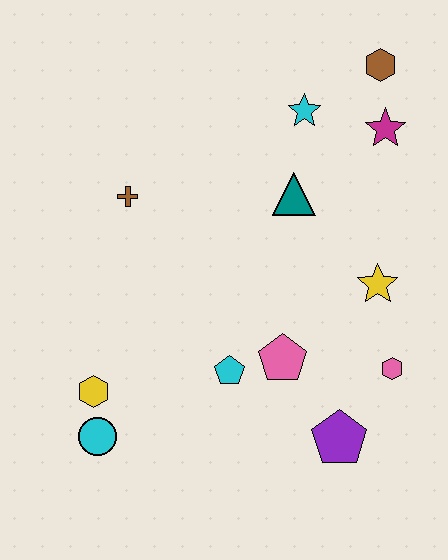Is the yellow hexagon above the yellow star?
No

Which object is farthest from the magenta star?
The cyan circle is farthest from the magenta star.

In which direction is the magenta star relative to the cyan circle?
The magenta star is above the cyan circle.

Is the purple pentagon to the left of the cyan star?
No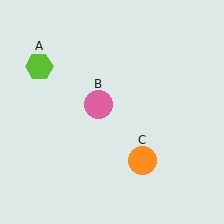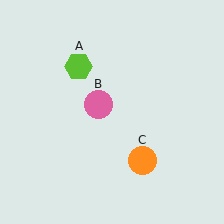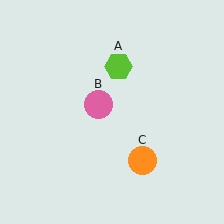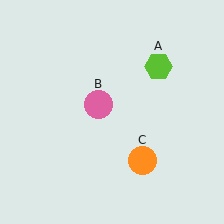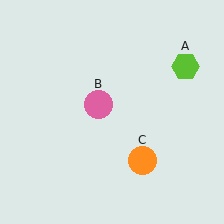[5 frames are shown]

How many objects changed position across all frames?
1 object changed position: lime hexagon (object A).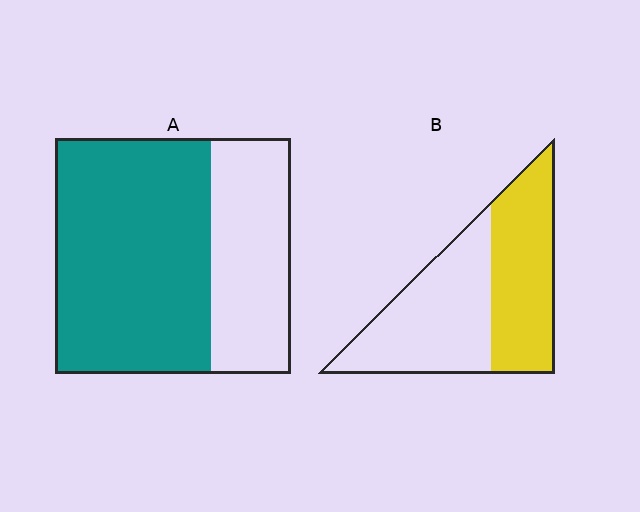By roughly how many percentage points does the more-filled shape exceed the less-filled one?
By roughly 20 percentage points (A over B).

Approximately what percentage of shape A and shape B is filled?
A is approximately 65% and B is approximately 45%.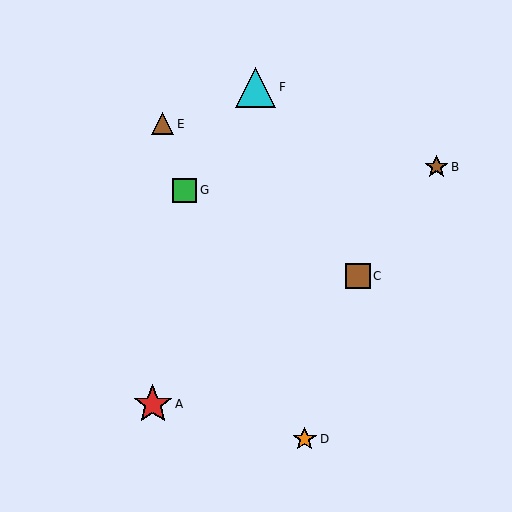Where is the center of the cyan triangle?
The center of the cyan triangle is at (256, 87).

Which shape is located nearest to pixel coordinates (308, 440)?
The orange star (labeled D) at (305, 439) is nearest to that location.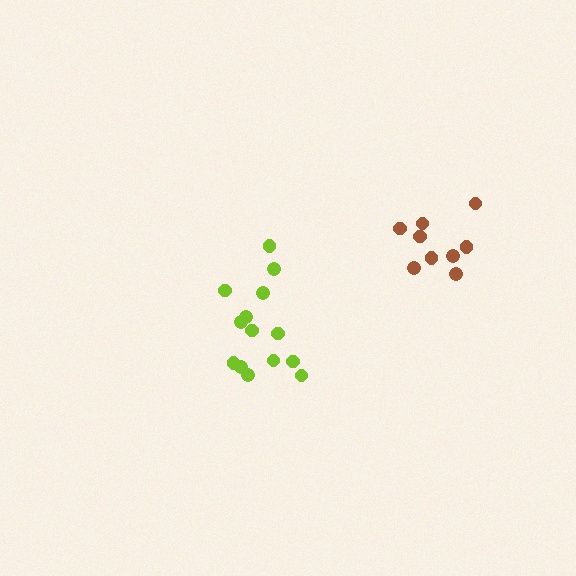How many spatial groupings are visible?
There are 2 spatial groupings.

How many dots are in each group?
Group 1: 9 dots, Group 2: 14 dots (23 total).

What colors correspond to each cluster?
The clusters are colored: brown, lime.